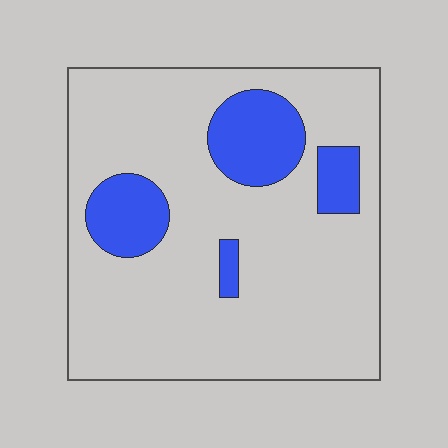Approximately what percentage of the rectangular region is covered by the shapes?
Approximately 20%.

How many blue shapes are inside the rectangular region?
4.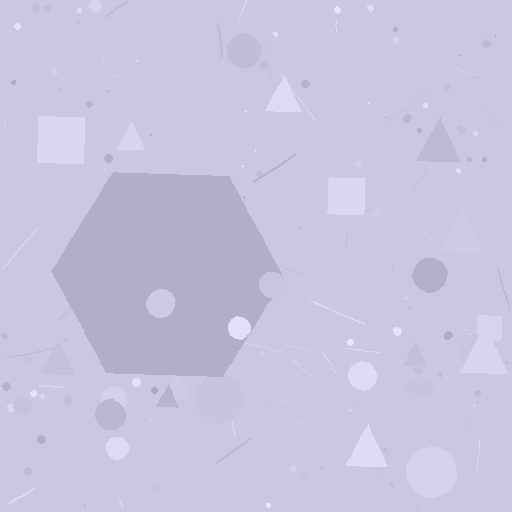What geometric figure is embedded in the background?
A hexagon is embedded in the background.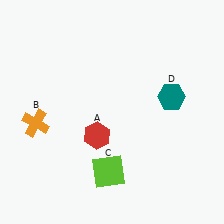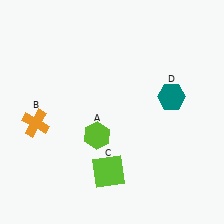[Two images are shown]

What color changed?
The hexagon (A) changed from red in Image 1 to lime in Image 2.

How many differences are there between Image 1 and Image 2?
There is 1 difference between the two images.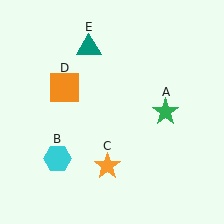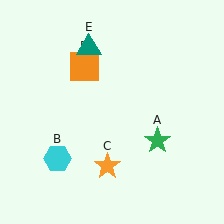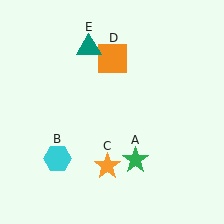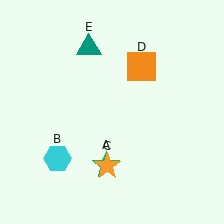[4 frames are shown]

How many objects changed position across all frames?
2 objects changed position: green star (object A), orange square (object D).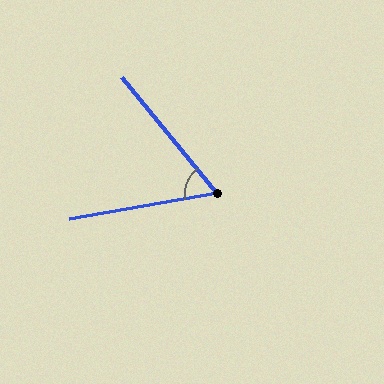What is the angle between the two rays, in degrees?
Approximately 61 degrees.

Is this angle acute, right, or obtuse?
It is acute.